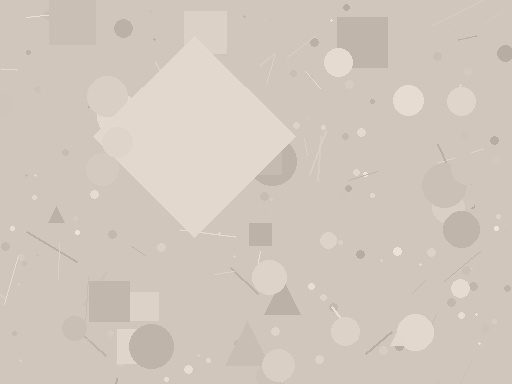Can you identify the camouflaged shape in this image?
The camouflaged shape is a diamond.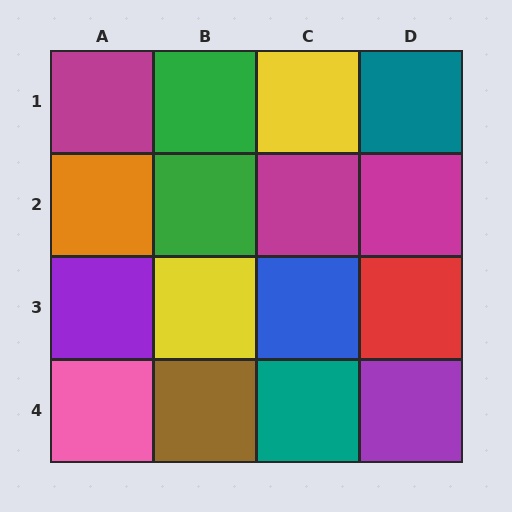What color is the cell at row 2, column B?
Green.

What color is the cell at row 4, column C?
Teal.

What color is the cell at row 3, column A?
Purple.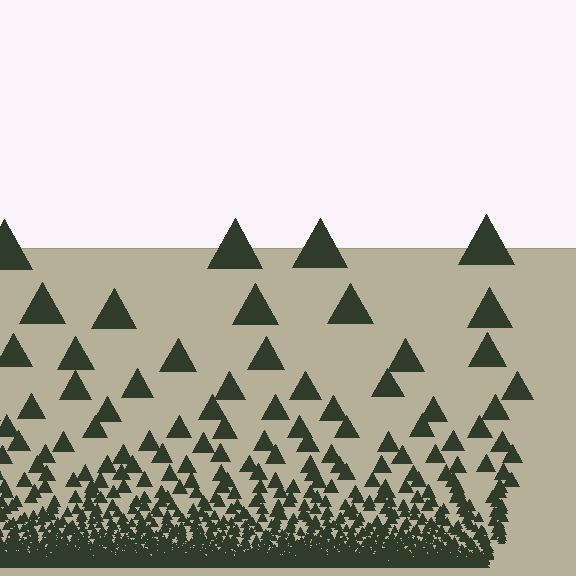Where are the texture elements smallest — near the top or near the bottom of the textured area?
Near the bottom.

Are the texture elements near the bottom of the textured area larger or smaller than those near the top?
Smaller. The gradient is inverted — elements near the bottom are smaller and denser.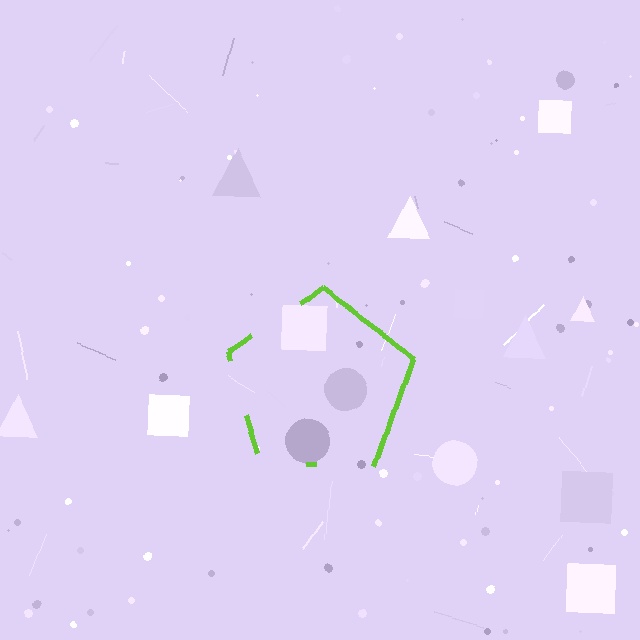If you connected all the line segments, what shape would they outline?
They would outline a pentagon.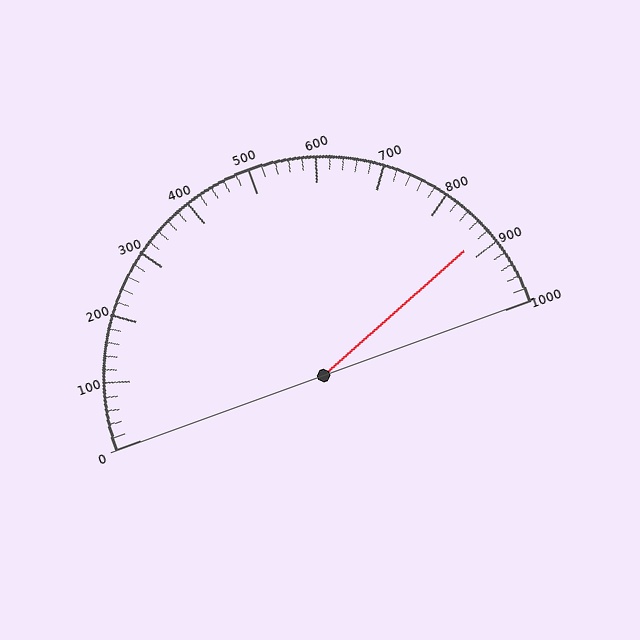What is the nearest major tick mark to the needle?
The nearest major tick mark is 900.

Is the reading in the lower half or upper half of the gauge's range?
The reading is in the upper half of the range (0 to 1000).